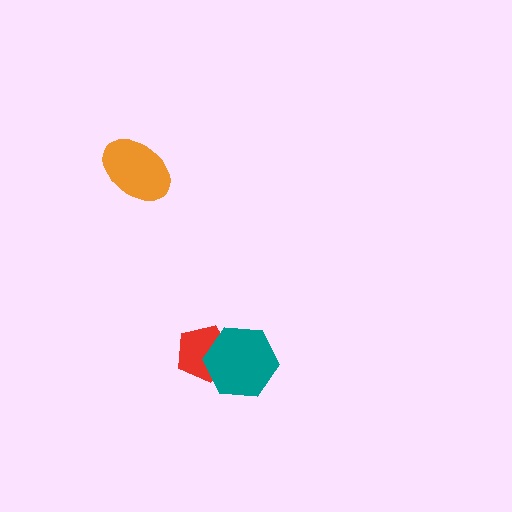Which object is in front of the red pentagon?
The teal hexagon is in front of the red pentagon.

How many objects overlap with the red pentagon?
1 object overlaps with the red pentagon.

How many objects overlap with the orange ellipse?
0 objects overlap with the orange ellipse.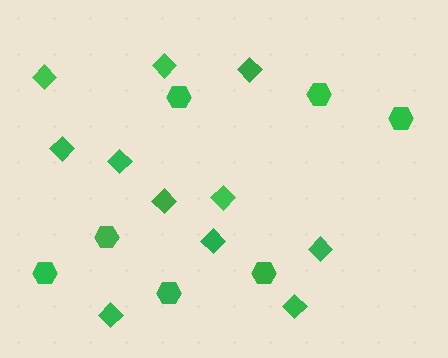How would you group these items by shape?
There are 2 groups: one group of hexagons (7) and one group of diamonds (11).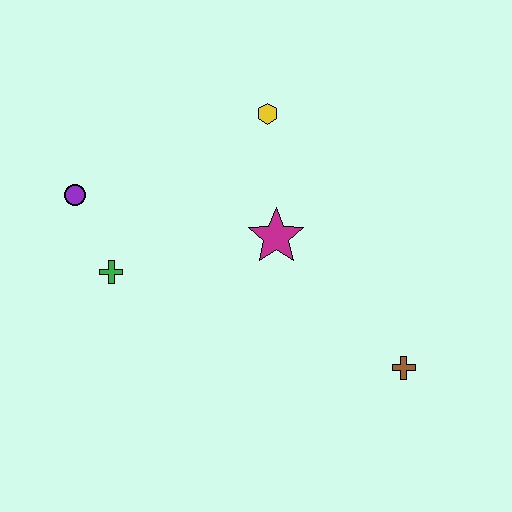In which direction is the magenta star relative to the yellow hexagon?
The magenta star is below the yellow hexagon.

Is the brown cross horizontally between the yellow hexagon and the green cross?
No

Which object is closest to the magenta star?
The yellow hexagon is closest to the magenta star.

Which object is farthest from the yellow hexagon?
The brown cross is farthest from the yellow hexagon.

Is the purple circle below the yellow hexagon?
Yes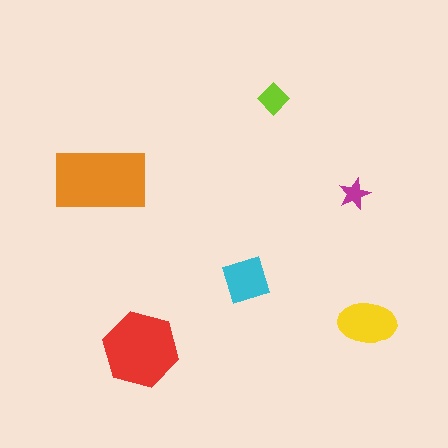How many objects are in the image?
There are 6 objects in the image.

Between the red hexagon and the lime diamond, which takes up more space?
The red hexagon.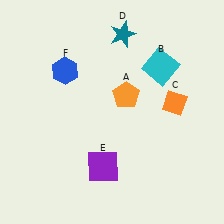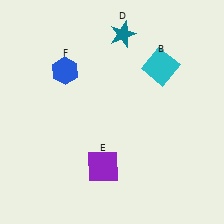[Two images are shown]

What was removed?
The orange pentagon (A), the orange diamond (C) were removed in Image 2.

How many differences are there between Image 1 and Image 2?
There are 2 differences between the two images.